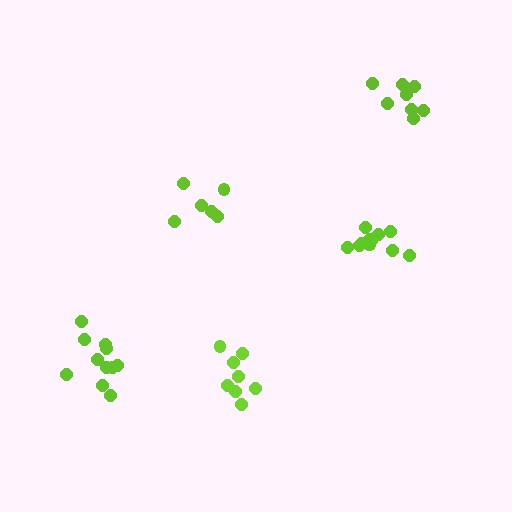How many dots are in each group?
Group 1: 8 dots, Group 2: 11 dots, Group 3: 6 dots, Group 4: 8 dots, Group 5: 11 dots (44 total).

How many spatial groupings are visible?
There are 5 spatial groupings.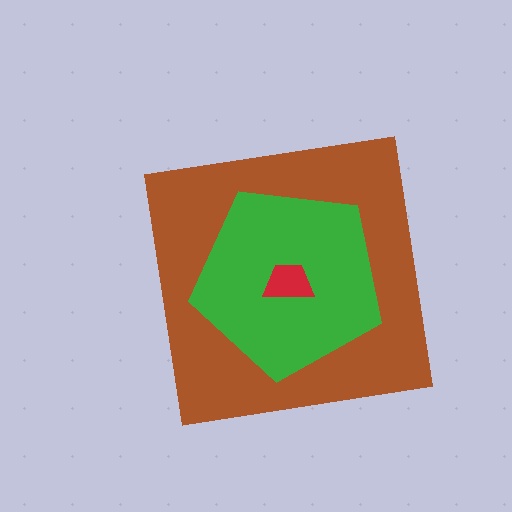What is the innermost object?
The red trapezoid.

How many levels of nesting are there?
3.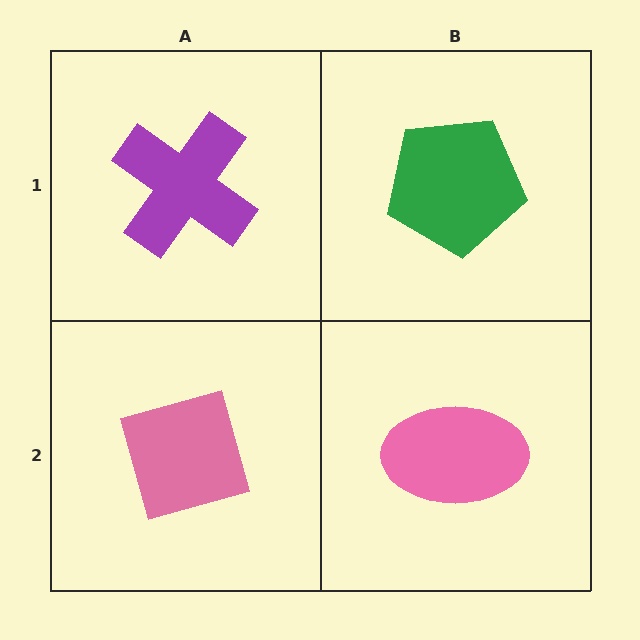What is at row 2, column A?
A pink diamond.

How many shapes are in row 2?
2 shapes.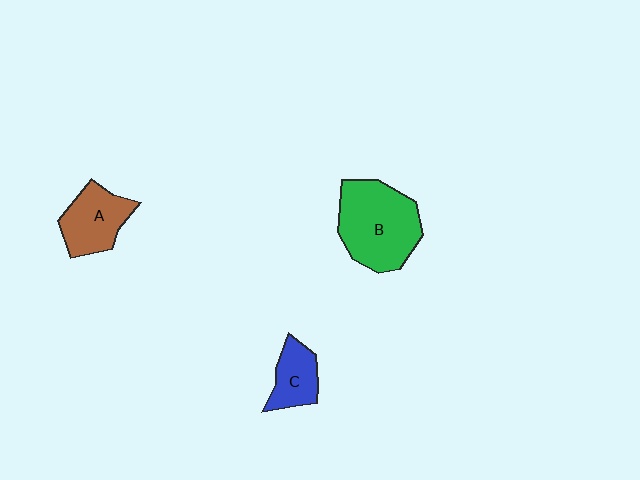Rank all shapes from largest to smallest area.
From largest to smallest: B (green), A (brown), C (blue).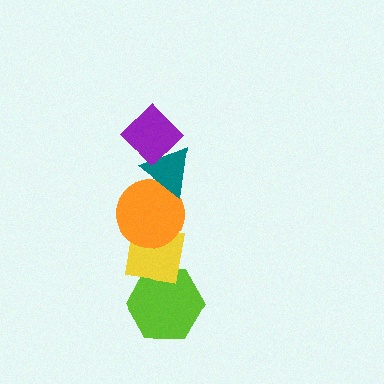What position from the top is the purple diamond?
The purple diamond is 1st from the top.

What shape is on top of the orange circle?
The teal triangle is on top of the orange circle.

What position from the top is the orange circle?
The orange circle is 3rd from the top.